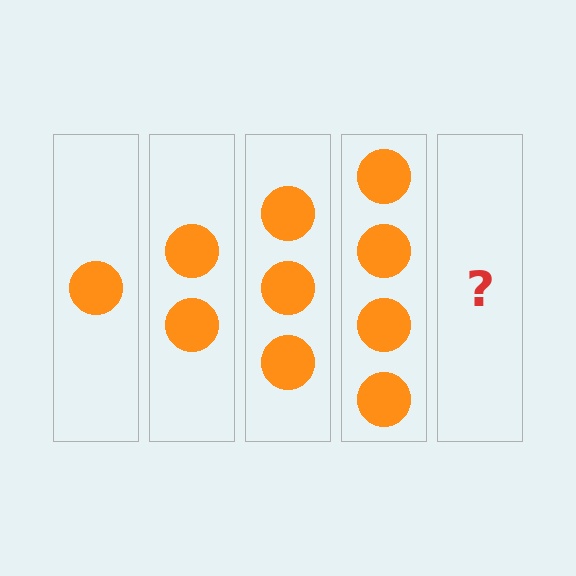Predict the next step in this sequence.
The next step is 5 circles.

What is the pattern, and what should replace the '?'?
The pattern is that each step adds one more circle. The '?' should be 5 circles.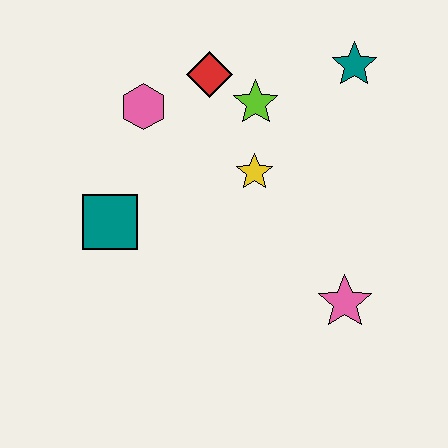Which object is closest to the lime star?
The red diamond is closest to the lime star.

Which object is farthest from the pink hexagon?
The pink star is farthest from the pink hexagon.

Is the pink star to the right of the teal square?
Yes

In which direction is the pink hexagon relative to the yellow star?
The pink hexagon is to the left of the yellow star.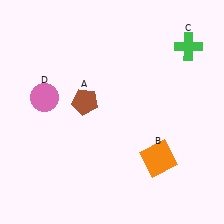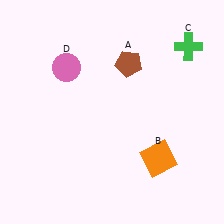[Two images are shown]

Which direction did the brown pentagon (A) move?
The brown pentagon (A) moved right.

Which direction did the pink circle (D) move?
The pink circle (D) moved up.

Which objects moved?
The objects that moved are: the brown pentagon (A), the pink circle (D).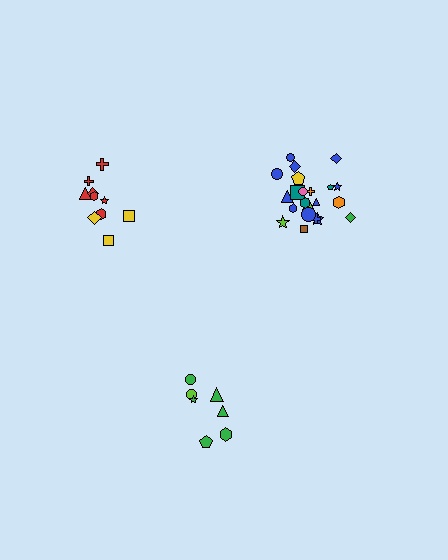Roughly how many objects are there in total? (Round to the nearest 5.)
Roughly 40 objects in total.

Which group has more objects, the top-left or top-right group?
The top-right group.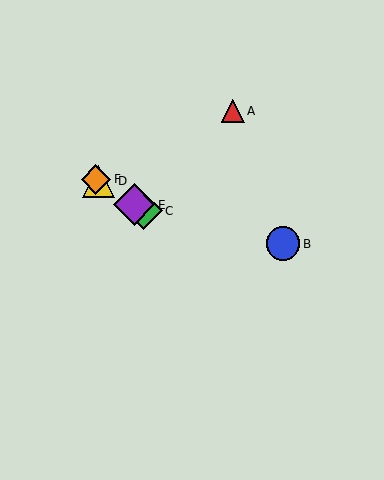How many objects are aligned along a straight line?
4 objects (C, D, E, F) are aligned along a straight line.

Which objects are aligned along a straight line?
Objects C, D, E, F are aligned along a straight line.